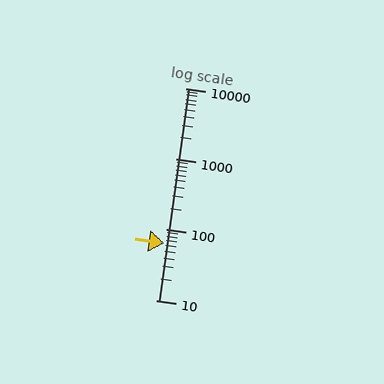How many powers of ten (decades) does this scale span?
The scale spans 3 decades, from 10 to 10000.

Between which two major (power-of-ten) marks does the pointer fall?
The pointer is between 10 and 100.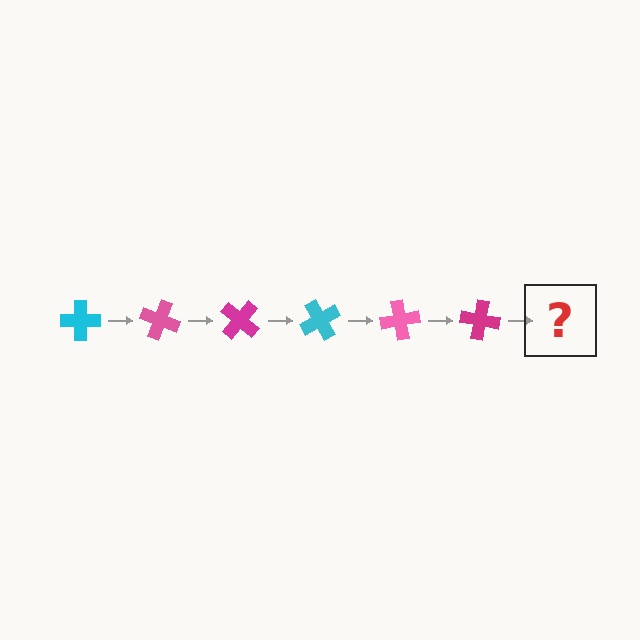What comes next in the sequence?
The next element should be a cyan cross, rotated 120 degrees from the start.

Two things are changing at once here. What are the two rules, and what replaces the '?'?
The two rules are that it rotates 20 degrees each step and the color cycles through cyan, pink, and magenta. The '?' should be a cyan cross, rotated 120 degrees from the start.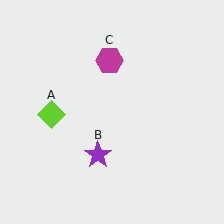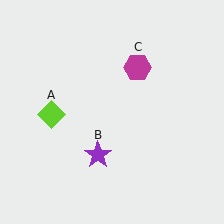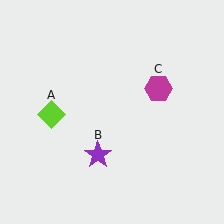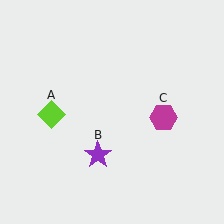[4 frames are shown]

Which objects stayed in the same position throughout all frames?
Lime diamond (object A) and purple star (object B) remained stationary.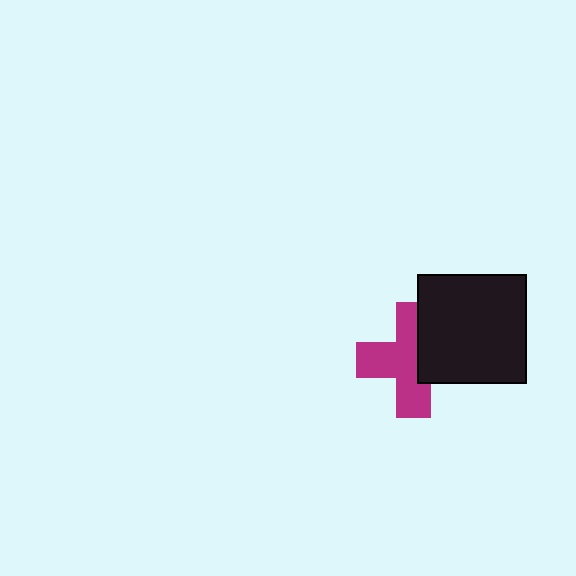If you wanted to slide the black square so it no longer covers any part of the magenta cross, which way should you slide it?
Slide it right — that is the most direct way to separate the two shapes.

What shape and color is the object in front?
The object in front is a black square.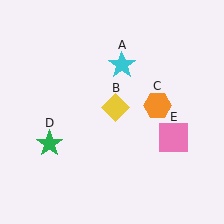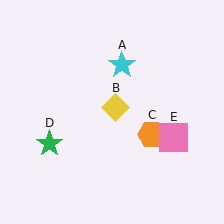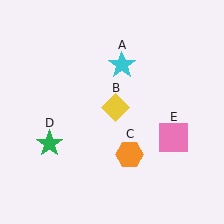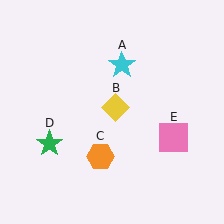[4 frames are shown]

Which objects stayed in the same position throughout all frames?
Cyan star (object A) and yellow diamond (object B) and green star (object D) and pink square (object E) remained stationary.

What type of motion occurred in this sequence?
The orange hexagon (object C) rotated clockwise around the center of the scene.